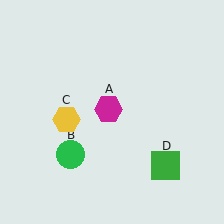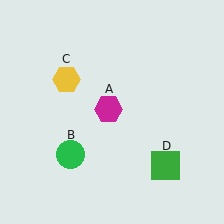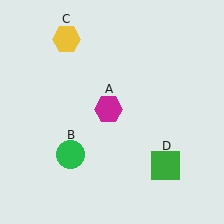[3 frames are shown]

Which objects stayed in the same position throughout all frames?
Magenta hexagon (object A) and green circle (object B) and green square (object D) remained stationary.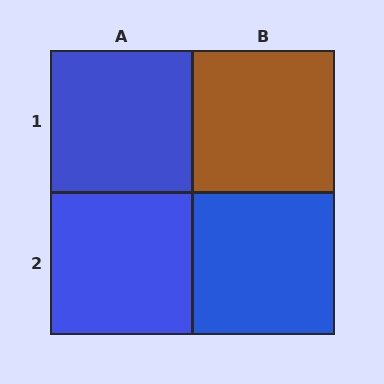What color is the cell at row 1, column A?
Blue.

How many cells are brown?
1 cell is brown.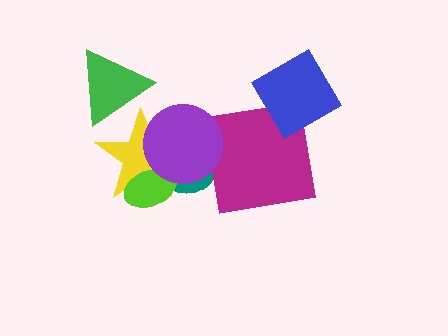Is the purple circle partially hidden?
No, no other shape covers it.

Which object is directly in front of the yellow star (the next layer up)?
The lime ellipse is directly in front of the yellow star.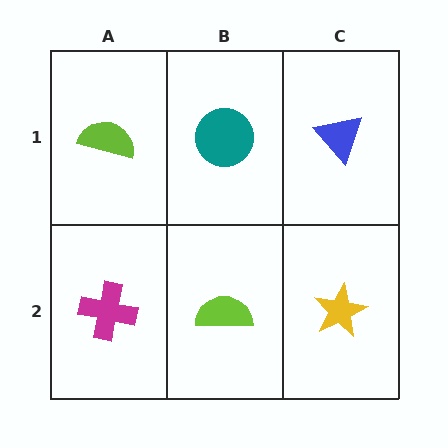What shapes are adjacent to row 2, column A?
A lime semicircle (row 1, column A), a lime semicircle (row 2, column B).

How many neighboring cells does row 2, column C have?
2.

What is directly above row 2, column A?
A lime semicircle.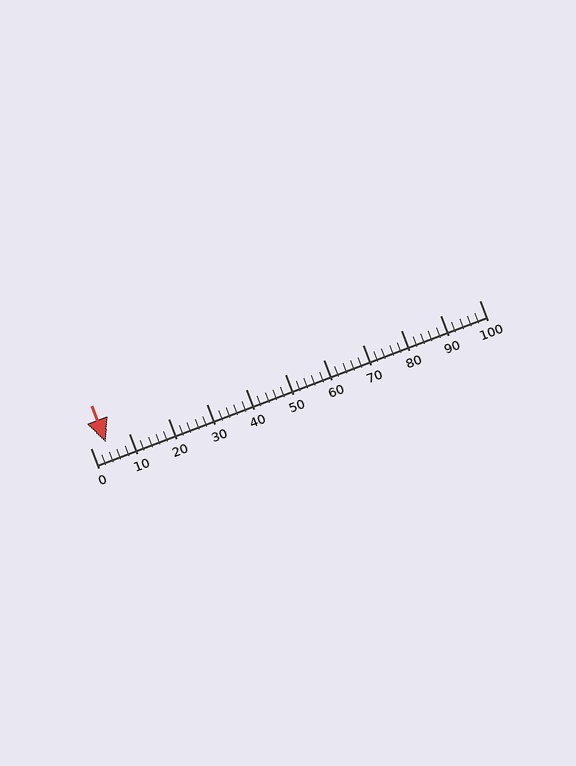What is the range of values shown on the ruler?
The ruler shows values from 0 to 100.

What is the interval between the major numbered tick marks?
The major tick marks are spaced 10 units apart.